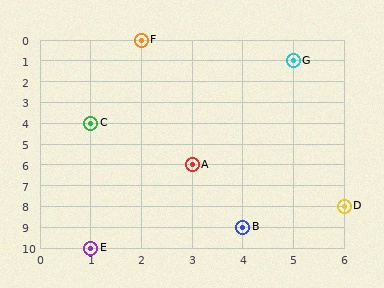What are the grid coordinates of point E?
Point E is at grid coordinates (1, 10).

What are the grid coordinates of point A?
Point A is at grid coordinates (3, 6).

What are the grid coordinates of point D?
Point D is at grid coordinates (6, 8).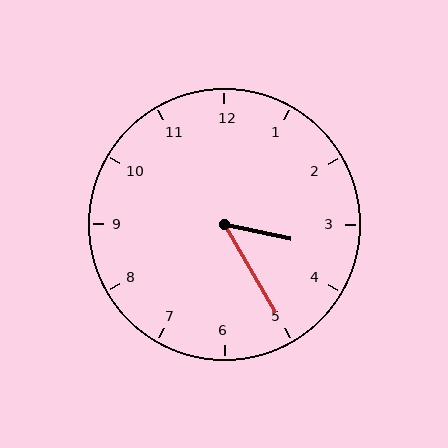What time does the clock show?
3:25.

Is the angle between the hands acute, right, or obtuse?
It is acute.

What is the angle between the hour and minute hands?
Approximately 48 degrees.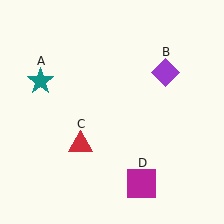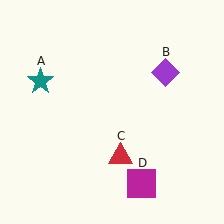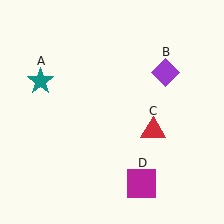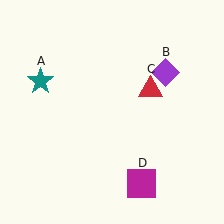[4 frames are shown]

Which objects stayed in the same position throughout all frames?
Teal star (object A) and purple diamond (object B) and magenta square (object D) remained stationary.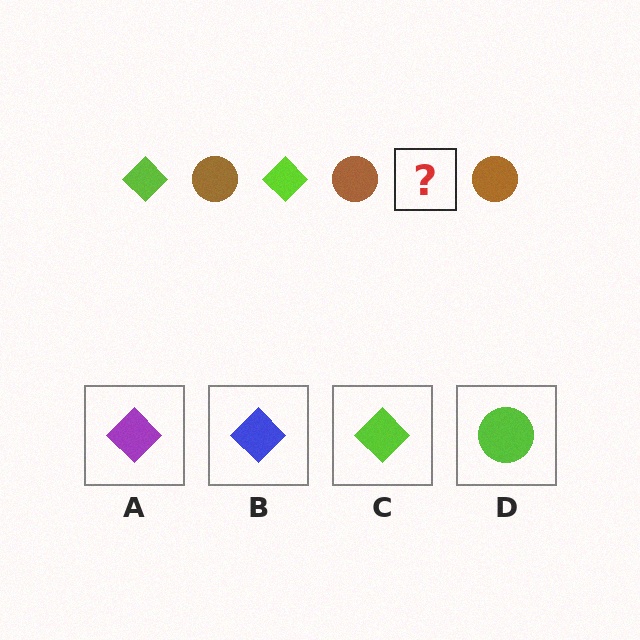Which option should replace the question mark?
Option C.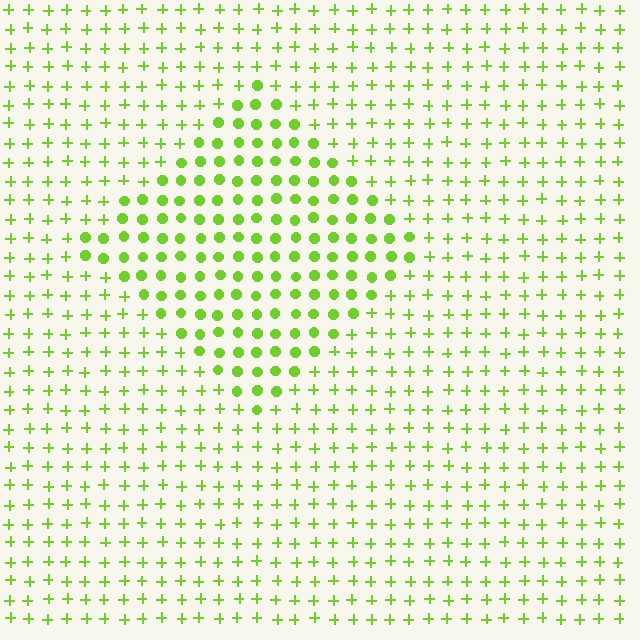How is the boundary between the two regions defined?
The boundary is defined by a change in element shape: circles inside vs. plus signs outside. All elements share the same color and spacing.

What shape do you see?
I see a diamond.